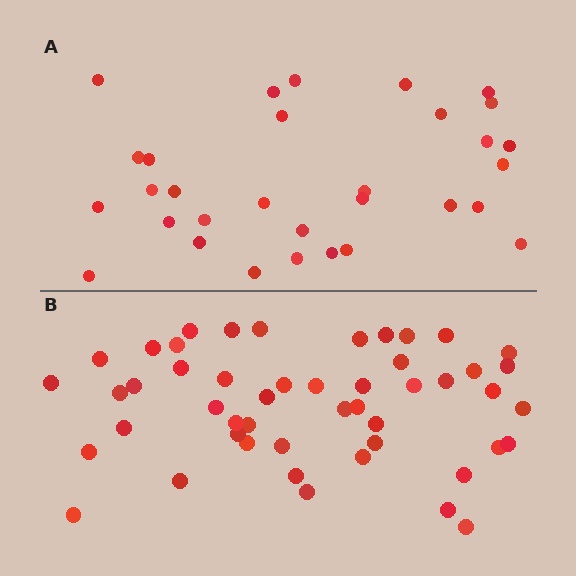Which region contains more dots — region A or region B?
Region B (the bottom region) has more dots.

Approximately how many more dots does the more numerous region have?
Region B has approximately 20 more dots than region A.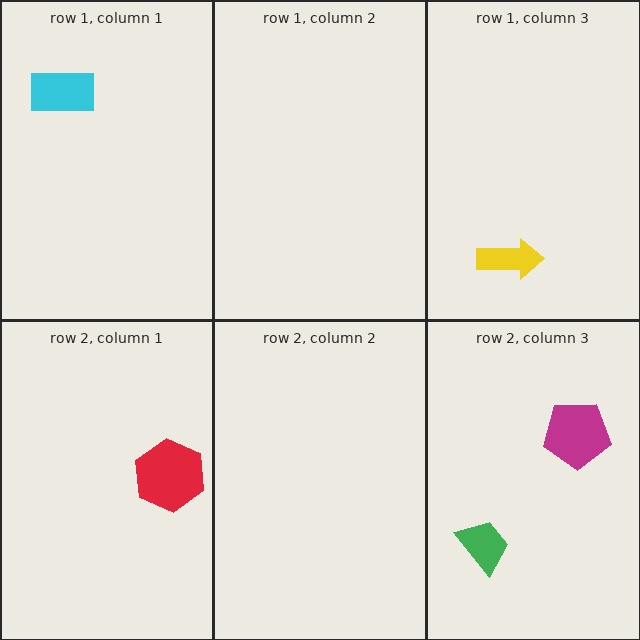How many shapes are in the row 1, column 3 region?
1.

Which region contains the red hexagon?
The row 2, column 1 region.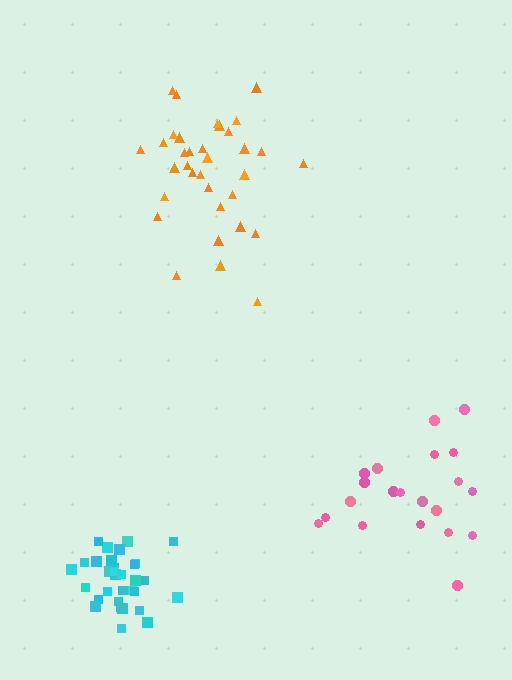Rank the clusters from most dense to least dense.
cyan, orange, pink.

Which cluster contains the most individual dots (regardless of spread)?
Orange (34).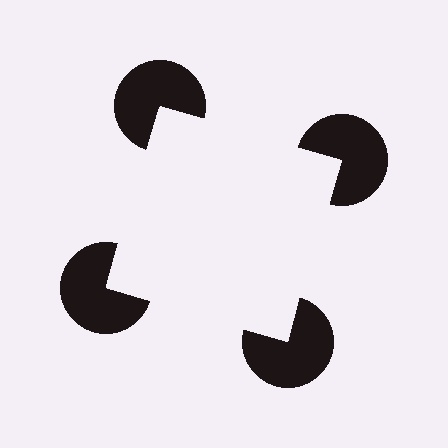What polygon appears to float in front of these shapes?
An illusory square — its edges are inferred from the aligned wedge cuts in the pac-man discs, not physically drawn.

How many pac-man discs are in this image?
There are 4 — one at each vertex of the illusory square.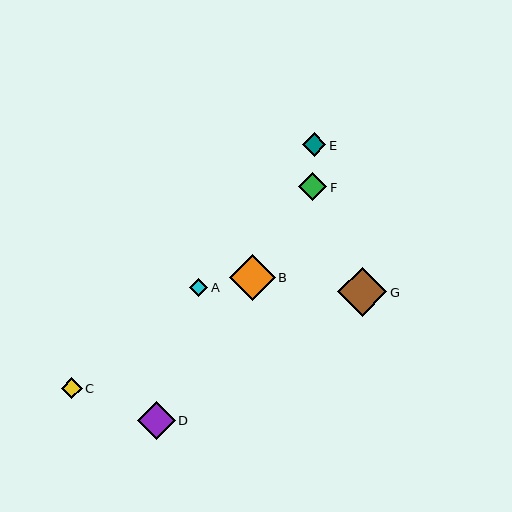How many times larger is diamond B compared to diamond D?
Diamond B is approximately 1.2 times the size of diamond D.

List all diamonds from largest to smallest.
From largest to smallest: G, B, D, F, E, C, A.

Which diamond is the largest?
Diamond G is the largest with a size of approximately 49 pixels.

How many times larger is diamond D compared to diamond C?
Diamond D is approximately 1.8 times the size of diamond C.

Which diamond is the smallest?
Diamond A is the smallest with a size of approximately 18 pixels.